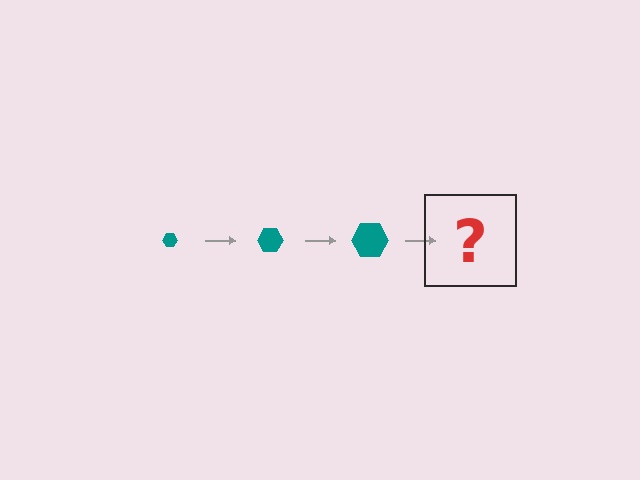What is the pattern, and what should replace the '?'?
The pattern is that the hexagon gets progressively larger each step. The '?' should be a teal hexagon, larger than the previous one.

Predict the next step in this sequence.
The next step is a teal hexagon, larger than the previous one.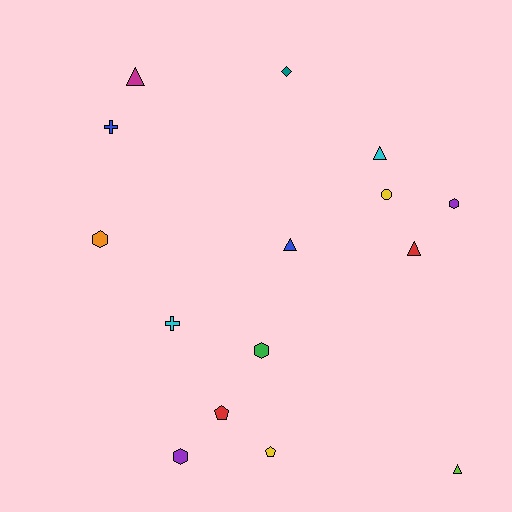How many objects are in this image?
There are 15 objects.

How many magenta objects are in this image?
There is 1 magenta object.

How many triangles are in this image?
There are 5 triangles.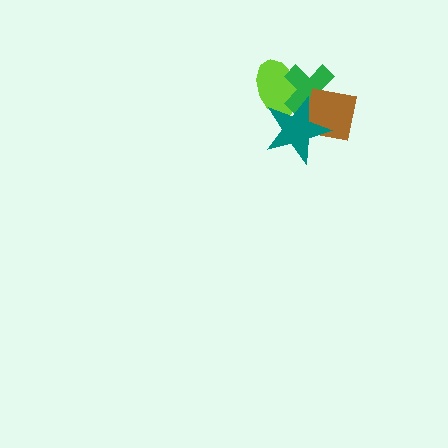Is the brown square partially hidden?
Yes, it is partially covered by another shape.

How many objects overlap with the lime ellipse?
2 objects overlap with the lime ellipse.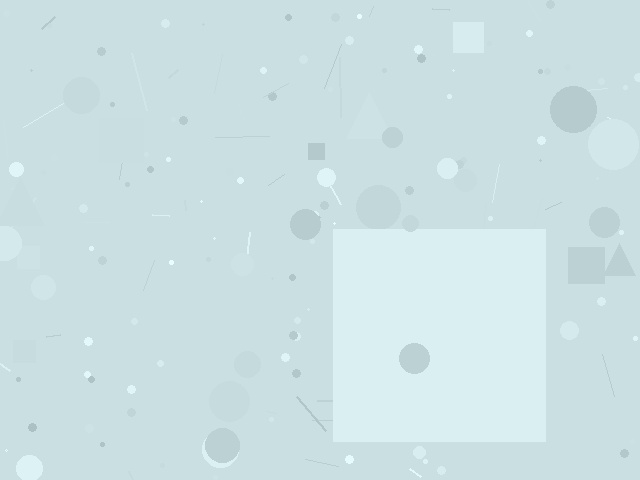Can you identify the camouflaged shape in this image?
The camouflaged shape is a square.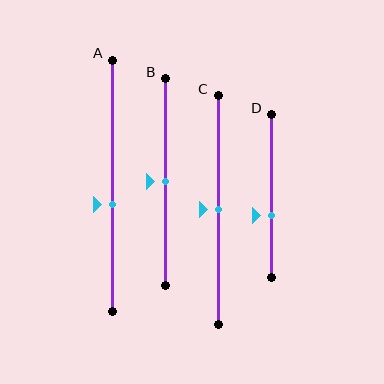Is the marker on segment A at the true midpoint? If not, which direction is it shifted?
No, the marker on segment A is shifted downward by about 8% of the segment length.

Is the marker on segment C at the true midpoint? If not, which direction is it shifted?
Yes, the marker on segment C is at the true midpoint.